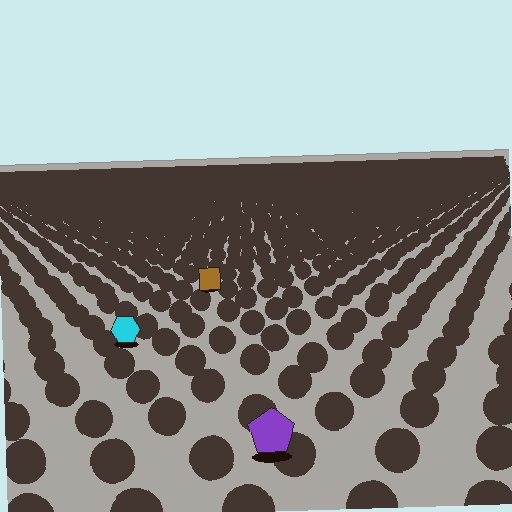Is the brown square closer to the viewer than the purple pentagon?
No. The purple pentagon is closer — you can tell from the texture gradient: the ground texture is coarser near it.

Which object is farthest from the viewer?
The brown square is farthest from the viewer. It appears smaller and the ground texture around it is denser.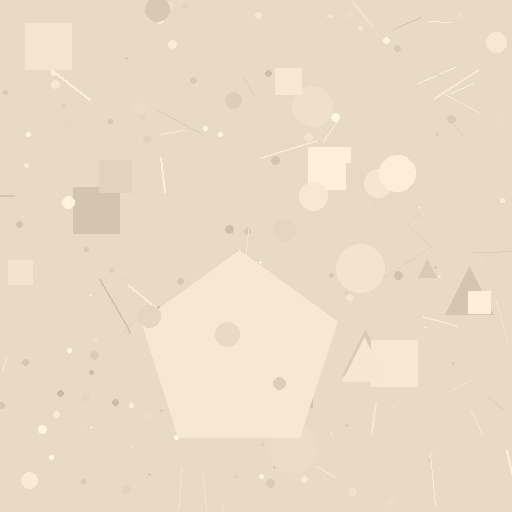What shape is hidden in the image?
A pentagon is hidden in the image.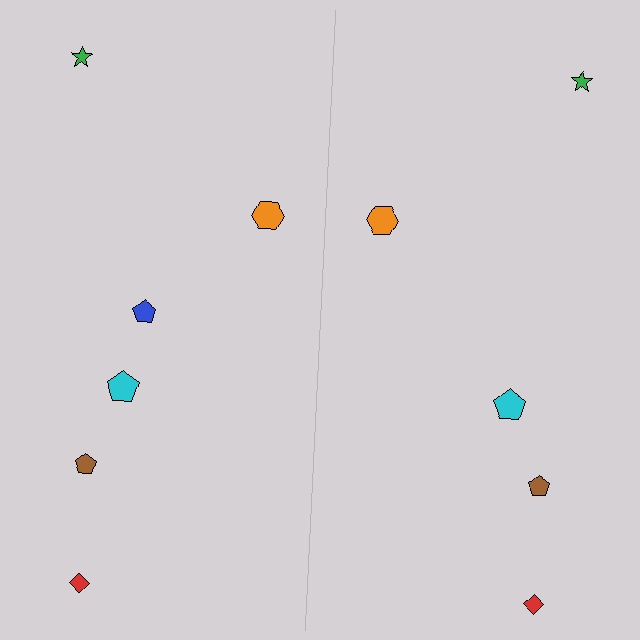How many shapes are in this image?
There are 11 shapes in this image.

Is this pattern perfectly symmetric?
No, the pattern is not perfectly symmetric. A blue pentagon is missing from the right side.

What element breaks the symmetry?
A blue pentagon is missing from the right side.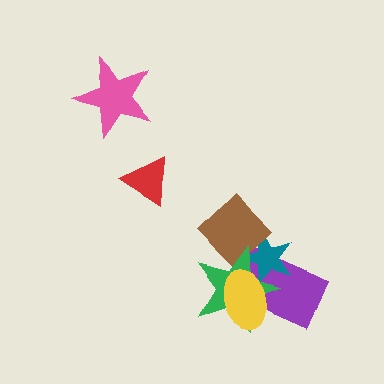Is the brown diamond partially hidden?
Yes, it is partially covered by another shape.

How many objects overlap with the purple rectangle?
4 objects overlap with the purple rectangle.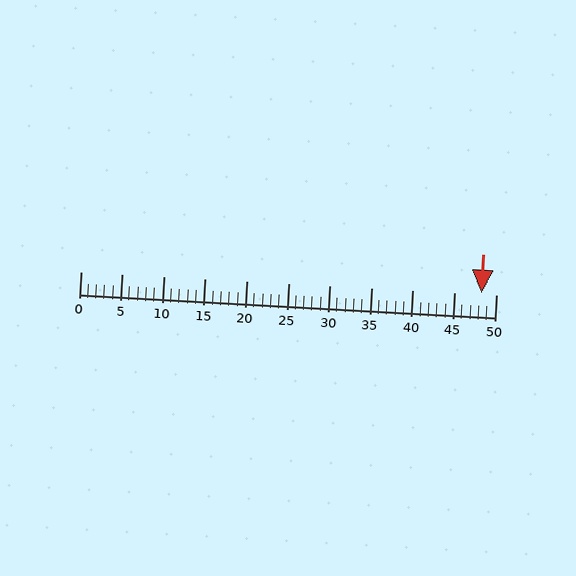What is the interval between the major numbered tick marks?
The major tick marks are spaced 5 units apart.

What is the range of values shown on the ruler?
The ruler shows values from 0 to 50.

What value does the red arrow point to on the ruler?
The red arrow points to approximately 48.